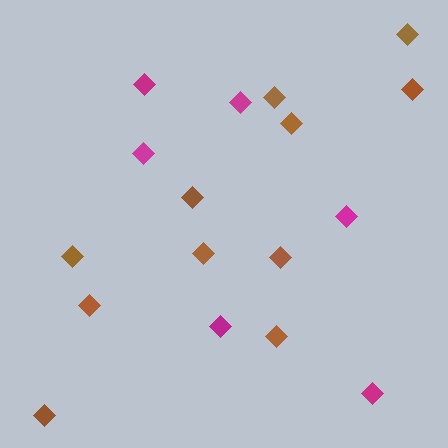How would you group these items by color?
There are 2 groups: one group of brown diamonds (11) and one group of magenta diamonds (6).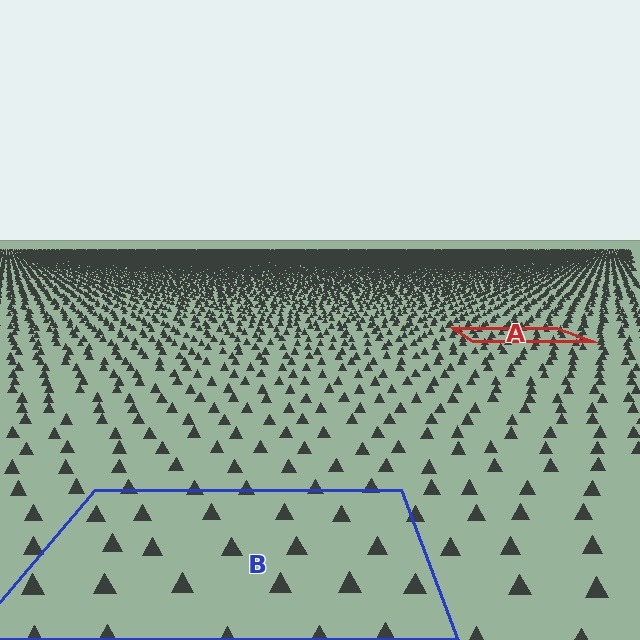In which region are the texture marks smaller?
The texture marks are smaller in region A, because it is farther away.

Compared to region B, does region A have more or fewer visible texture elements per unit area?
Region A has more texture elements per unit area — they are packed more densely because it is farther away.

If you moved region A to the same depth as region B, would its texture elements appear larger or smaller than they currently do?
They would appear larger. At a closer depth, the same texture elements are projected at a bigger on-screen size.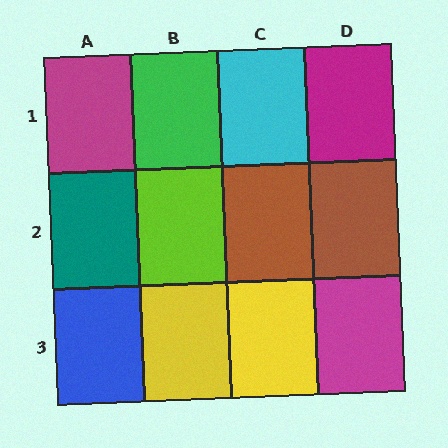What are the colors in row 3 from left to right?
Blue, yellow, yellow, magenta.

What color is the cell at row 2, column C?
Brown.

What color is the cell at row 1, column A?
Magenta.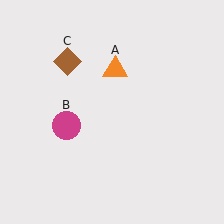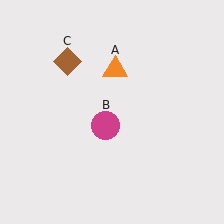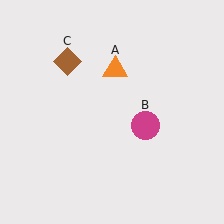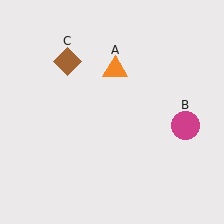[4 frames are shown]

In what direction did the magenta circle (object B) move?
The magenta circle (object B) moved right.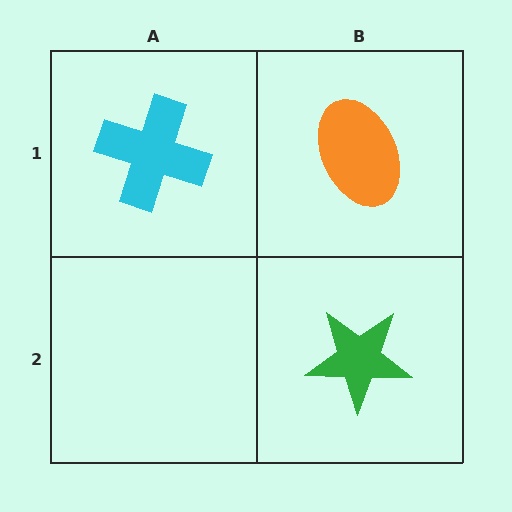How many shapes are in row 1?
2 shapes.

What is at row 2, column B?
A green star.